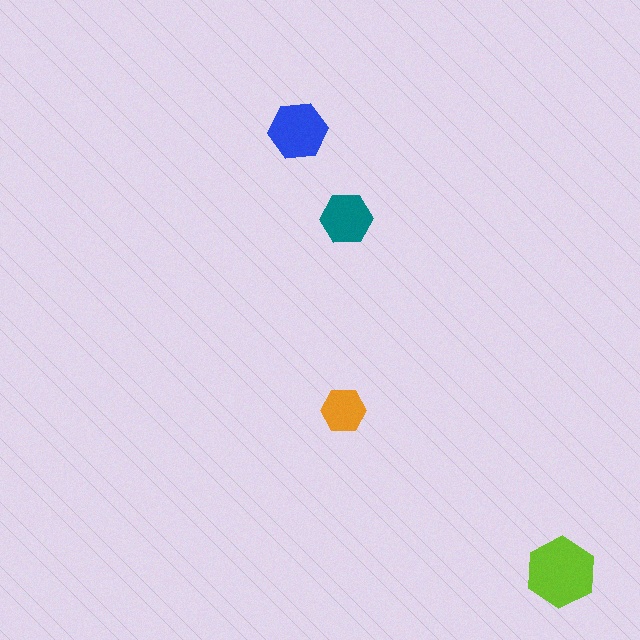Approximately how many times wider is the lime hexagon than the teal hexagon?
About 1.5 times wider.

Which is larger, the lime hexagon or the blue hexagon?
The lime one.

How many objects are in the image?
There are 4 objects in the image.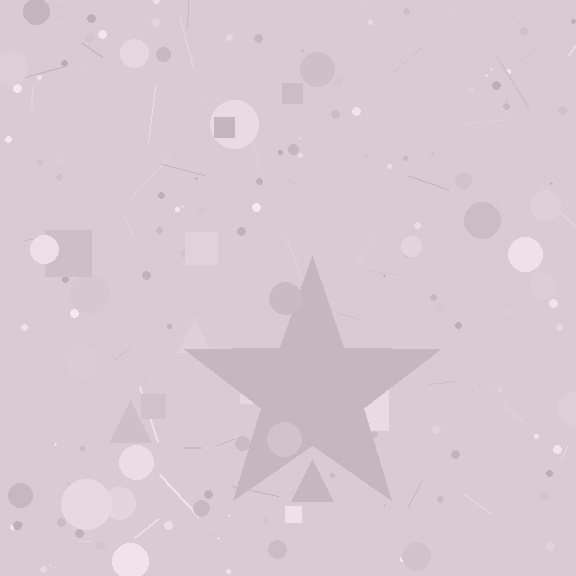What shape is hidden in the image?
A star is hidden in the image.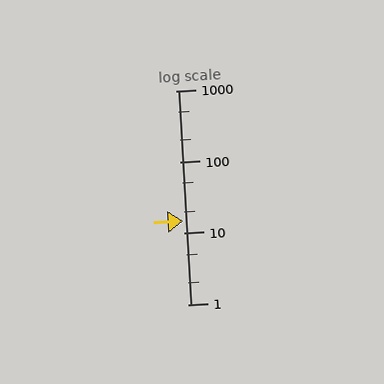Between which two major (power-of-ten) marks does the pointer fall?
The pointer is between 10 and 100.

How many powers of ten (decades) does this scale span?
The scale spans 3 decades, from 1 to 1000.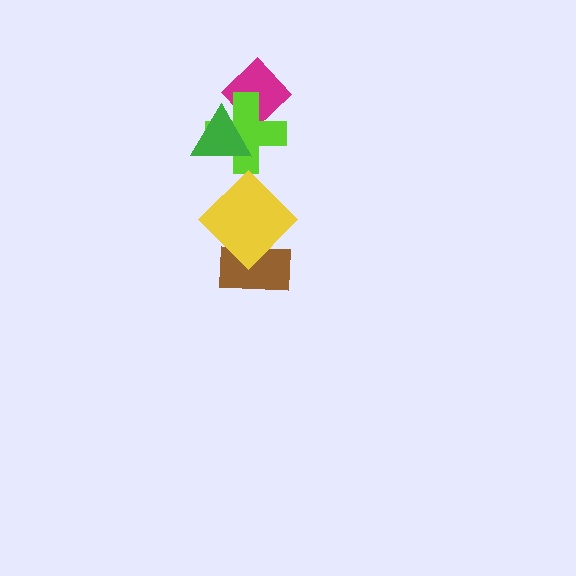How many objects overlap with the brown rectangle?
1 object overlaps with the brown rectangle.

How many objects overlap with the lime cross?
2 objects overlap with the lime cross.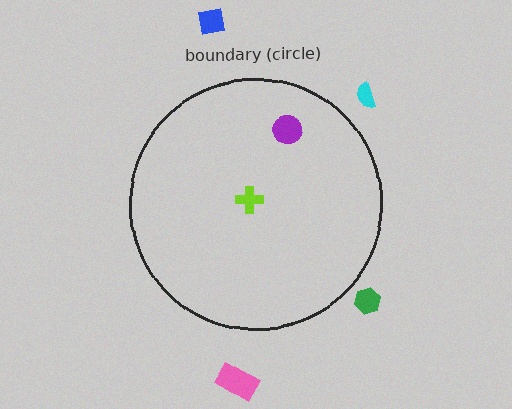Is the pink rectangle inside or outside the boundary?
Outside.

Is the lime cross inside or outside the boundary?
Inside.